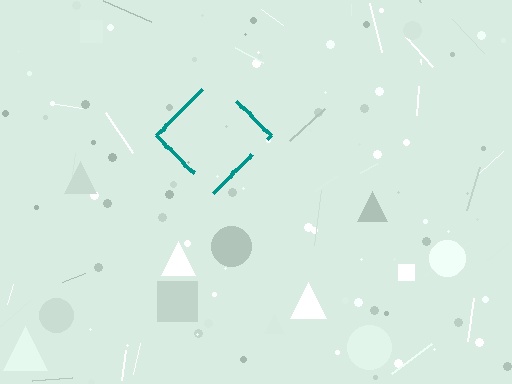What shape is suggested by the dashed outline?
The dashed outline suggests a diamond.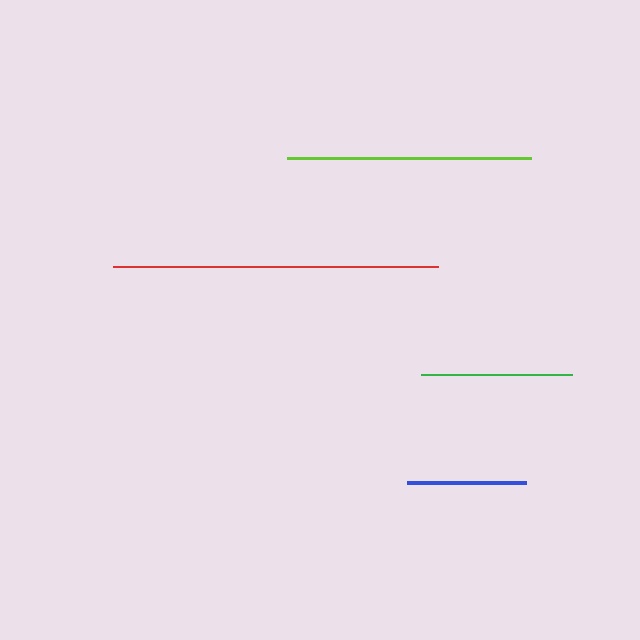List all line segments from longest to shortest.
From longest to shortest: red, lime, green, blue.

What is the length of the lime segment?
The lime segment is approximately 244 pixels long.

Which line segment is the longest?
The red line is the longest at approximately 325 pixels.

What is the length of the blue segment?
The blue segment is approximately 119 pixels long.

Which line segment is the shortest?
The blue line is the shortest at approximately 119 pixels.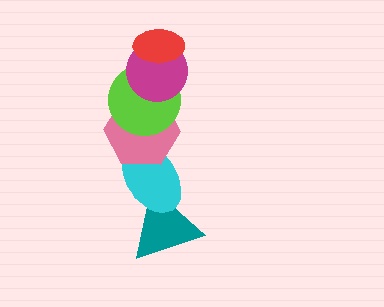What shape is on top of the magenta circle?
The red ellipse is on top of the magenta circle.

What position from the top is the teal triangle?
The teal triangle is 6th from the top.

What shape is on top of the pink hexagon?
The lime circle is on top of the pink hexagon.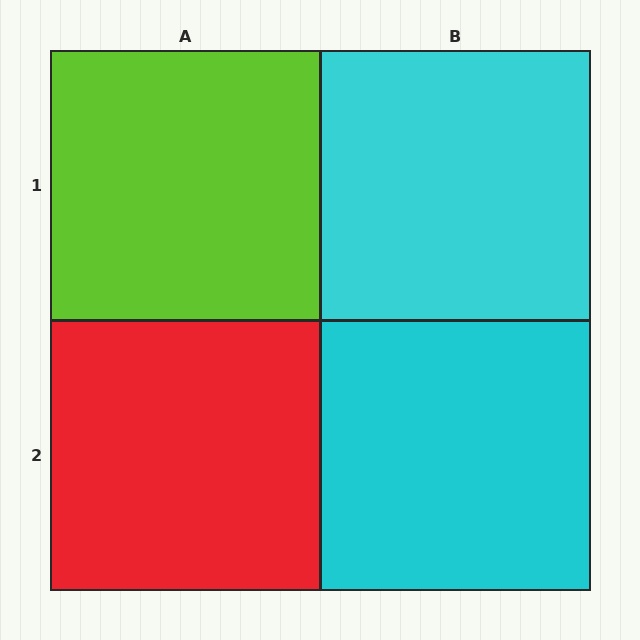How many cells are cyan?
2 cells are cyan.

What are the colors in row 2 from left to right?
Red, cyan.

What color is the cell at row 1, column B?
Cyan.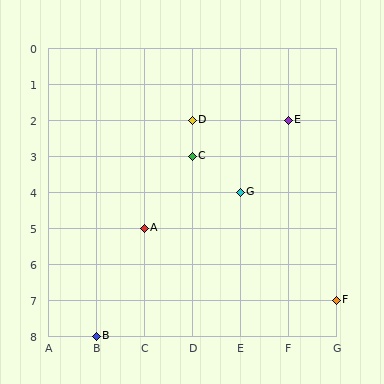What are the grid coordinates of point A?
Point A is at grid coordinates (C, 5).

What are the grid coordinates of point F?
Point F is at grid coordinates (G, 7).